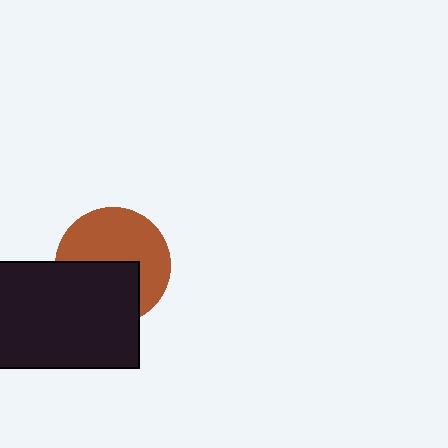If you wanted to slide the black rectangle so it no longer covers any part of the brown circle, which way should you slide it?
Slide it down — that is the most direct way to separate the two shapes.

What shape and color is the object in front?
The object in front is a black rectangle.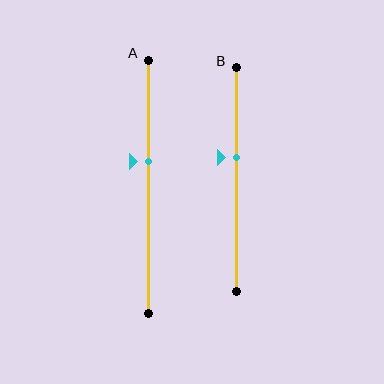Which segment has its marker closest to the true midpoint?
Segment B has its marker closest to the true midpoint.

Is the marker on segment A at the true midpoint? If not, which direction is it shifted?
No, the marker on segment A is shifted upward by about 10% of the segment length.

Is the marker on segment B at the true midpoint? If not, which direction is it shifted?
No, the marker on segment B is shifted upward by about 10% of the segment length.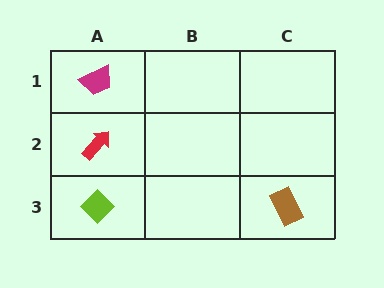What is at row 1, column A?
A magenta trapezoid.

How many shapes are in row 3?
2 shapes.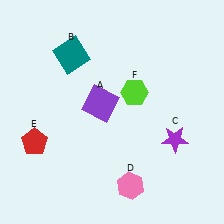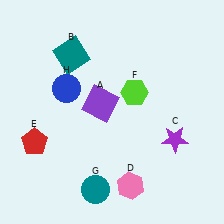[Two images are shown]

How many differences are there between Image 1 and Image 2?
There are 2 differences between the two images.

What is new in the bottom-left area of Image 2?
A teal circle (G) was added in the bottom-left area of Image 2.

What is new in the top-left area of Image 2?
A blue circle (H) was added in the top-left area of Image 2.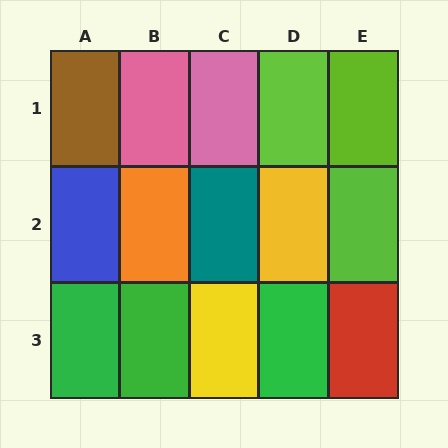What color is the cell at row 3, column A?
Green.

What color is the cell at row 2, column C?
Teal.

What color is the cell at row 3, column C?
Yellow.